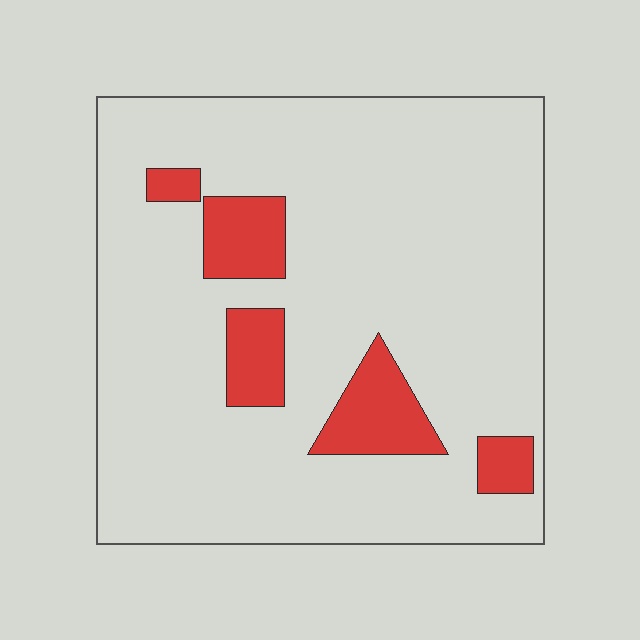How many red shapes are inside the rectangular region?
5.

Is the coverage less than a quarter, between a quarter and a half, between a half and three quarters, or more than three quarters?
Less than a quarter.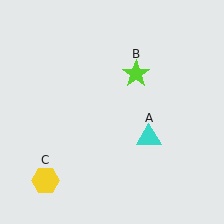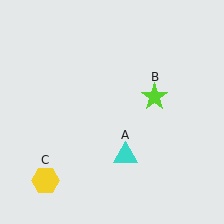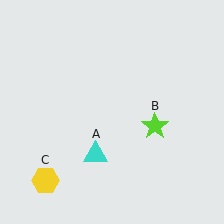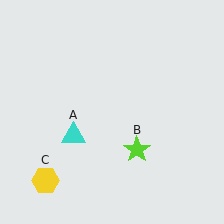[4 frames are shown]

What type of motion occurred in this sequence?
The cyan triangle (object A), lime star (object B) rotated clockwise around the center of the scene.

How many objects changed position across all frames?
2 objects changed position: cyan triangle (object A), lime star (object B).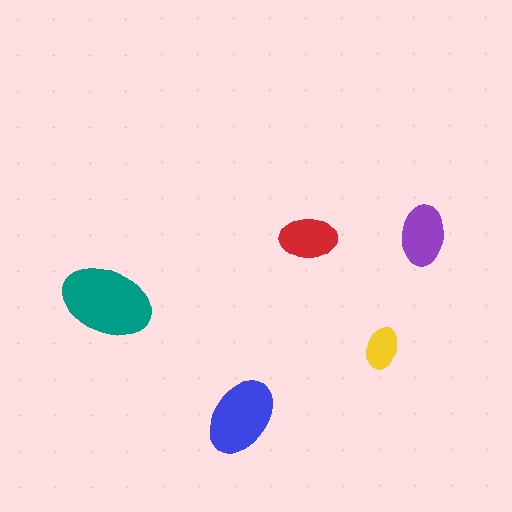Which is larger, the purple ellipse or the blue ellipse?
The blue one.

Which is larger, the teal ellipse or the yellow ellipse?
The teal one.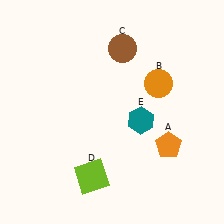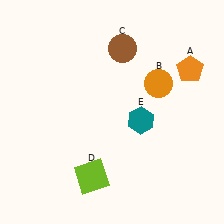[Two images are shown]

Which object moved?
The orange pentagon (A) moved up.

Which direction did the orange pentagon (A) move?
The orange pentagon (A) moved up.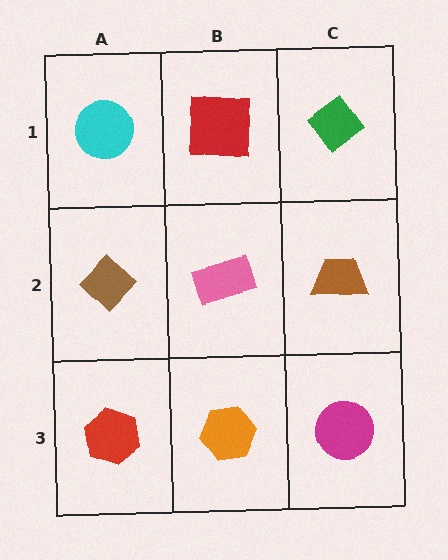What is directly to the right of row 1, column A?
A red square.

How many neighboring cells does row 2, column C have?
3.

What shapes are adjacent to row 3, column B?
A pink rectangle (row 2, column B), a red hexagon (row 3, column A), a magenta circle (row 3, column C).